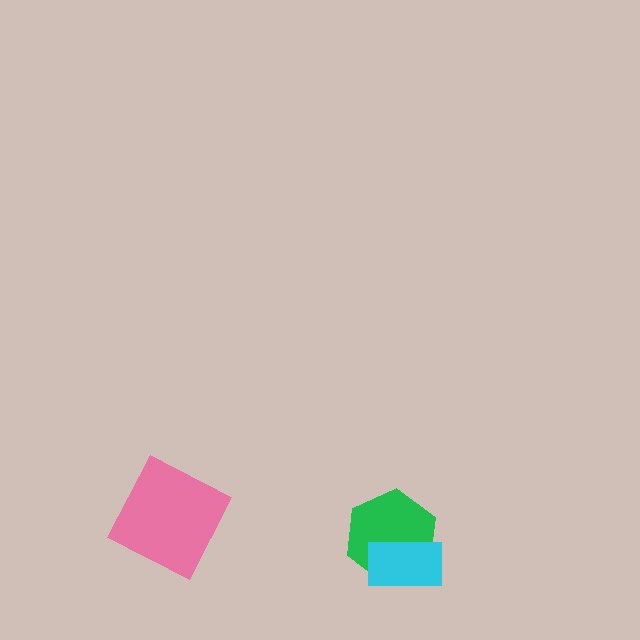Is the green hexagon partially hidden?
Yes, it is partially covered by another shape.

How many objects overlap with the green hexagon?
1 object overlaps with the green hexagon.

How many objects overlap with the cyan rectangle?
1 object overlaps with the cyan rectangle.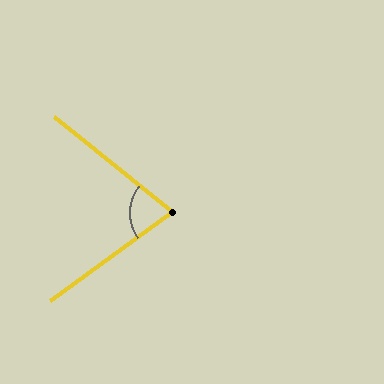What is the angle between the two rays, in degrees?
Approximately 75 degrees.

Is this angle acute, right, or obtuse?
It is acute.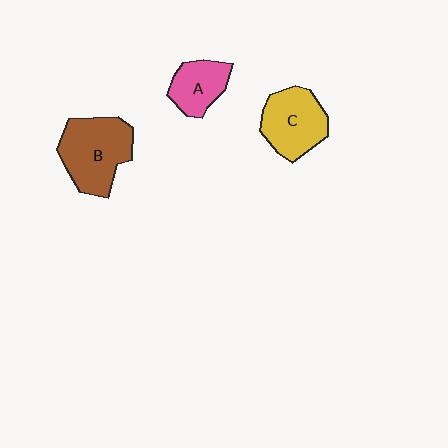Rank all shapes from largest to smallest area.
From largest to smallest: B (brown), C (yellow), A (pink).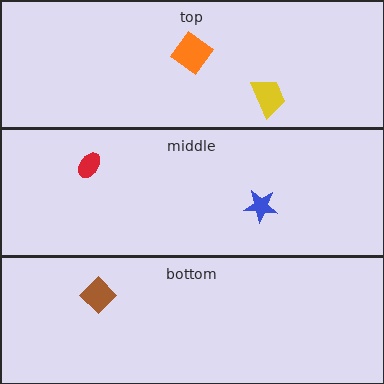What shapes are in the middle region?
The red ellipse, the blue star.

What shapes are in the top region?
The yellow trapezoid, the orange diamond.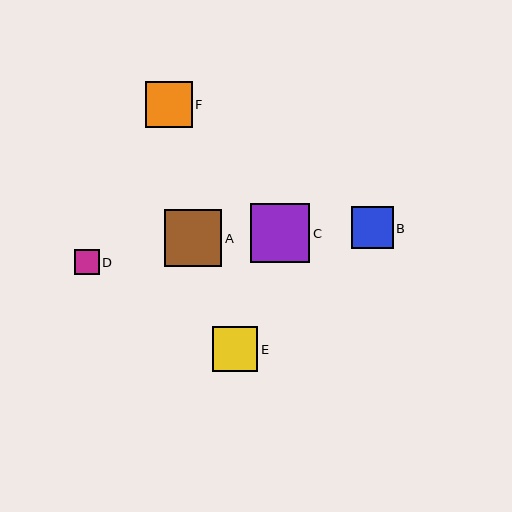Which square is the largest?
Square C is the largest with a size of approximately 59 pixels.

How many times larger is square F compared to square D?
Square F is approximately 1.8 times the size of square D.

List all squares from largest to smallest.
From largest to smallest: C, A, F, E, B, D.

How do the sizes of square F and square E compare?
Square F and square E are approximately the same size.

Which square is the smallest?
Square D is the smallest with a size of approximately 25 pixels.